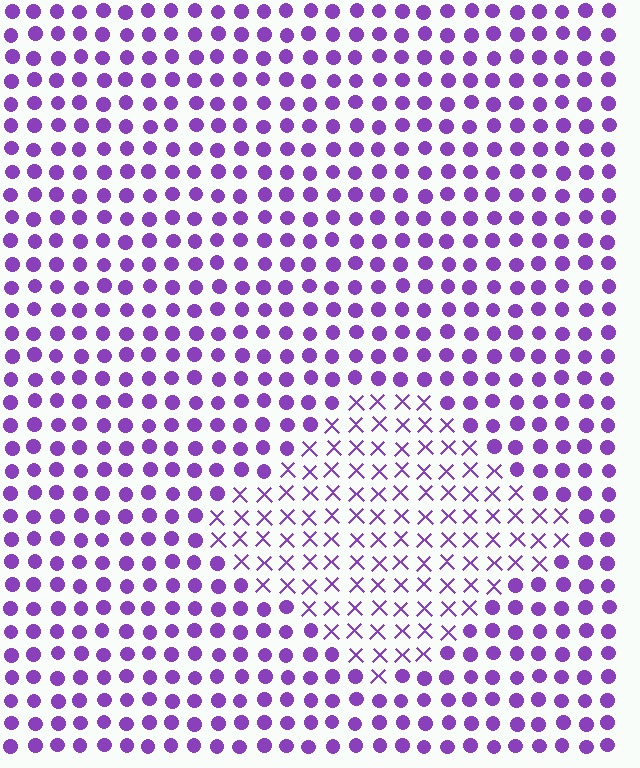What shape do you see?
I see a diamond.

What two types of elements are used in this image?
The image uses X marks inside the diamond region and circles outside it.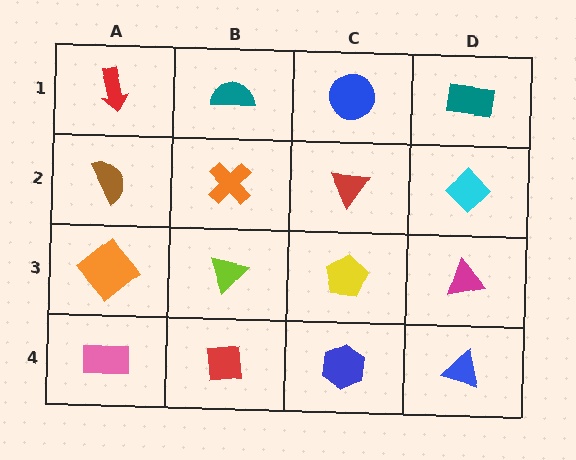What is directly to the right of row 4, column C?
A blue triangle.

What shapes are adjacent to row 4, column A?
An orange diamond (row 3, column A), a red square (row 4, column B).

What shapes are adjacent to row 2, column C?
A blue circle (row 1, column C), a yellow pentagon (row 3, column C), an orange cross (row 2, column B), a cyan diamond (row 2, column D).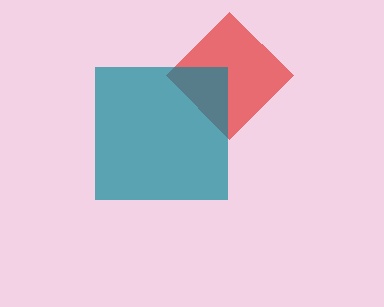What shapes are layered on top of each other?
The layered shapes are: a red diamond, a teal square.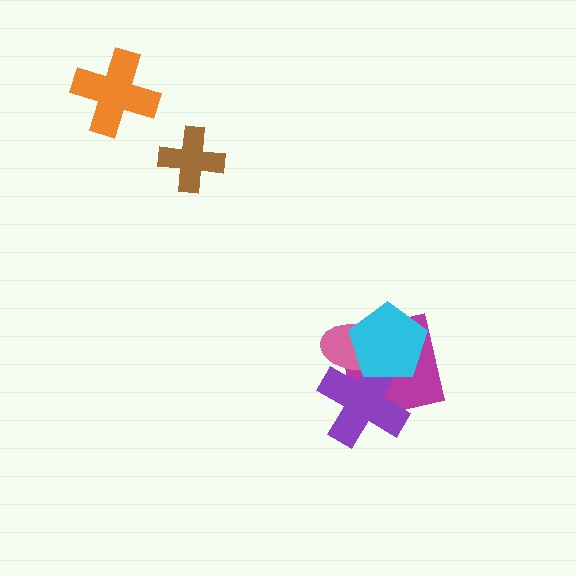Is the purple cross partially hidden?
Yes, it is partially covered by another shape.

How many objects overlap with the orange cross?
0 objects overlap with the orange cross.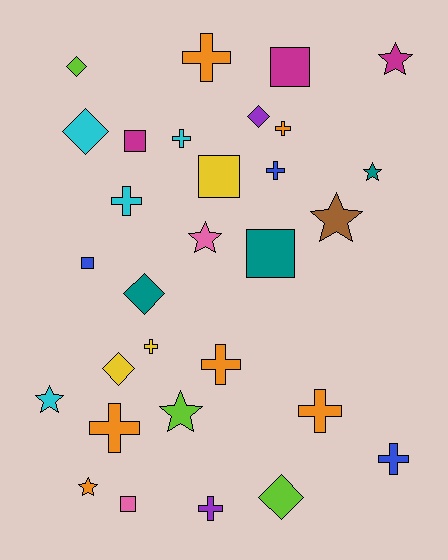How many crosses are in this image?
There are 11 crosses.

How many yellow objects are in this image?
There are 3 yellow objects.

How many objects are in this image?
There are 30 objects.